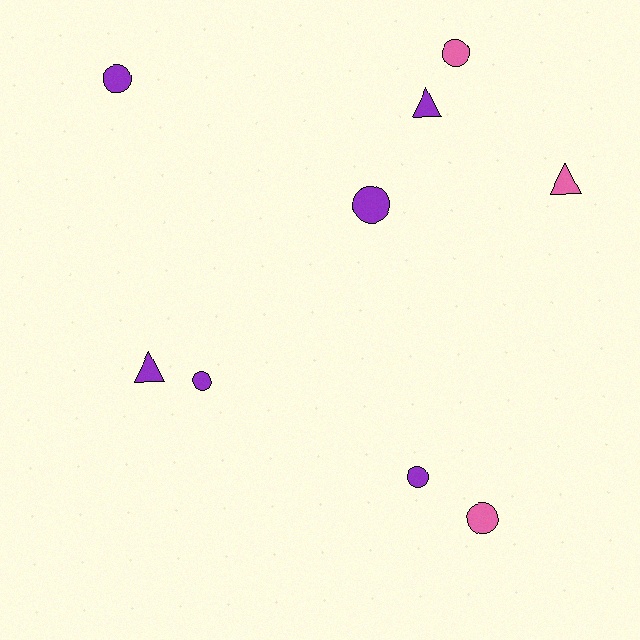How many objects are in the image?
There are 9 objects.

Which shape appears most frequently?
Circle, with 6 objects.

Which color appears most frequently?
Purple, with 6 objects.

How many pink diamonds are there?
There are no pink diamonds.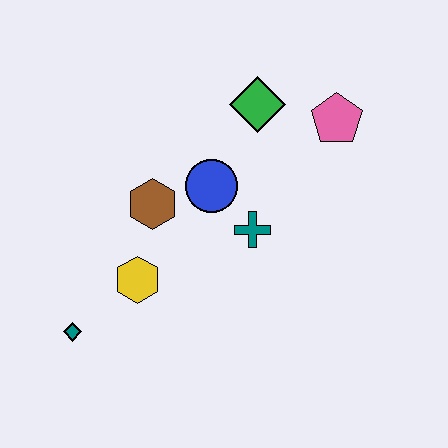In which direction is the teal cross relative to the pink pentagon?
The teal cross is below the pink pentagon.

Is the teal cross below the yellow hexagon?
No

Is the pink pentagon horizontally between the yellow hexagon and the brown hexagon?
No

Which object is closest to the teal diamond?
The yellow hexagon is closest to the teal diamond.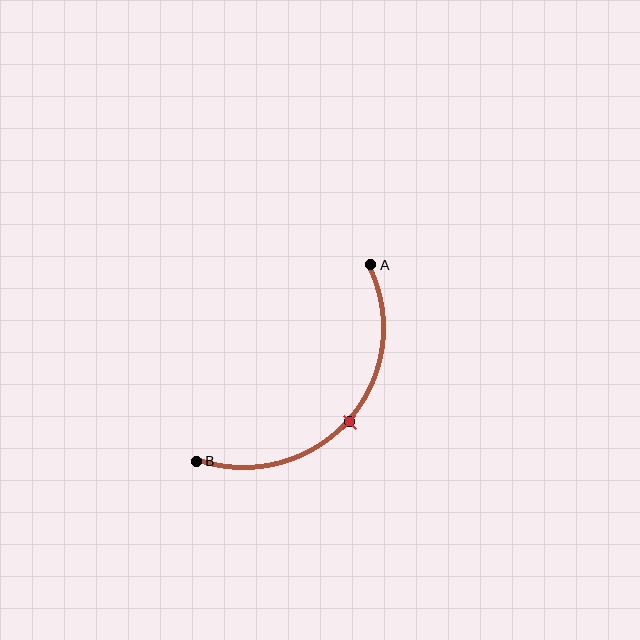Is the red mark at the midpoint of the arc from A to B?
Yes. The red mark lies on the arc at equal arc-length from both A and B — it is the arc midpoint.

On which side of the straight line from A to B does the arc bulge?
The arc bulges below and to the right of the straight line connecting A and B.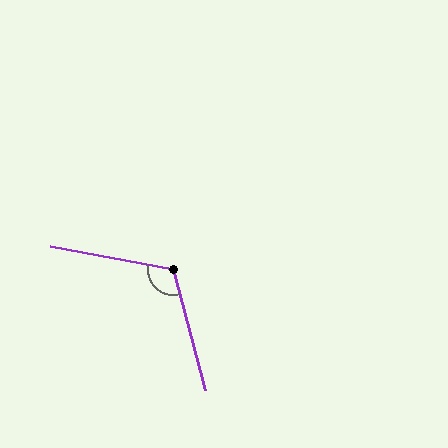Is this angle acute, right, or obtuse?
It is obtuse.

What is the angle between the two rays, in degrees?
Approximately 116 degrees.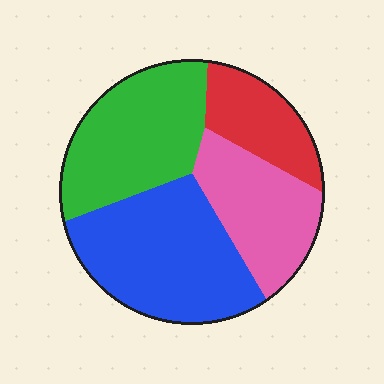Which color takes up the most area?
Blue, at roughly 35%.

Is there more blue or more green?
Blue.